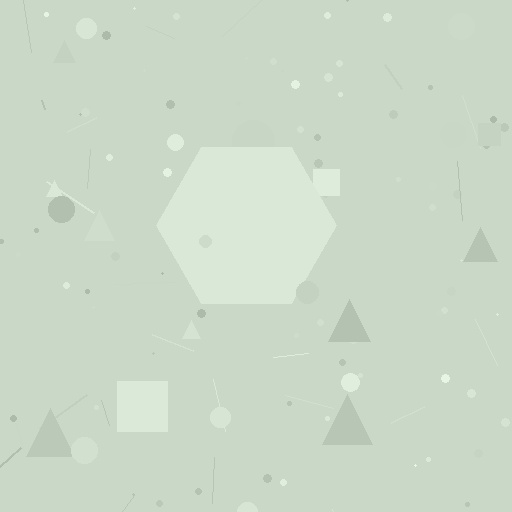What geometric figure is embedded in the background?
A hexagon is embedded in the background.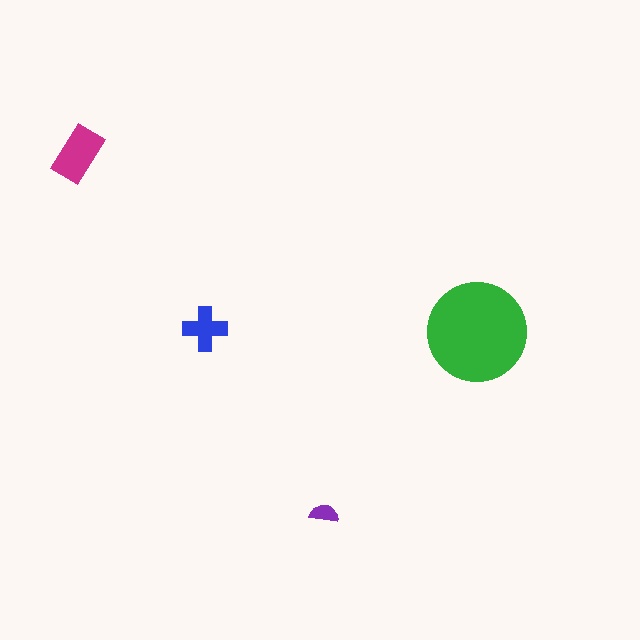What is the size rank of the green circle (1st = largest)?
1st.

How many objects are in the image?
There are 4 objects in the image.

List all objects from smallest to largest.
The purple semicircle, the blue cross, the magenta rectangle, the green circle.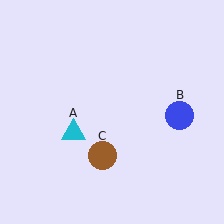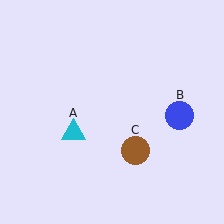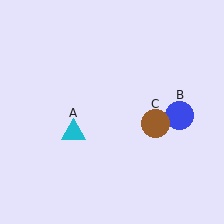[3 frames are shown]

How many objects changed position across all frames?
1 object changed position: brown circle (object C).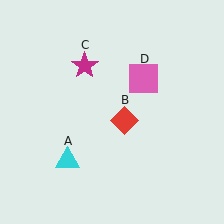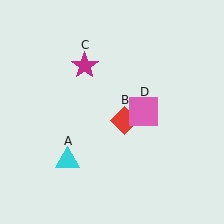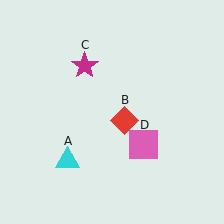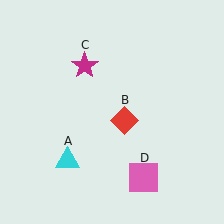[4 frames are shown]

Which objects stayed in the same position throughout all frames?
Cyan triangle (object A) and red diamond (object B) and magenta star (object C) remained stationary.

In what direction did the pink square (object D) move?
The pink square (object D) moved down.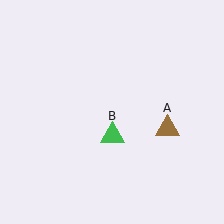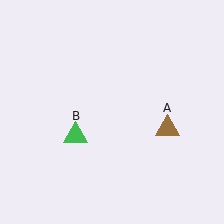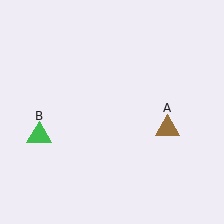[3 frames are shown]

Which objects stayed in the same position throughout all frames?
Brown triangle (object A) remained stationary.